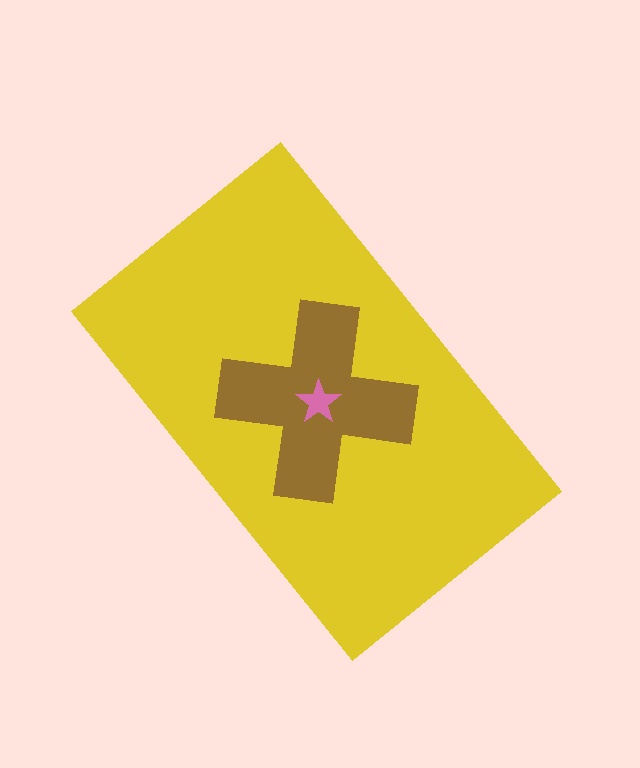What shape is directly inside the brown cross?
The pink star.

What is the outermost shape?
The yellow rectangle.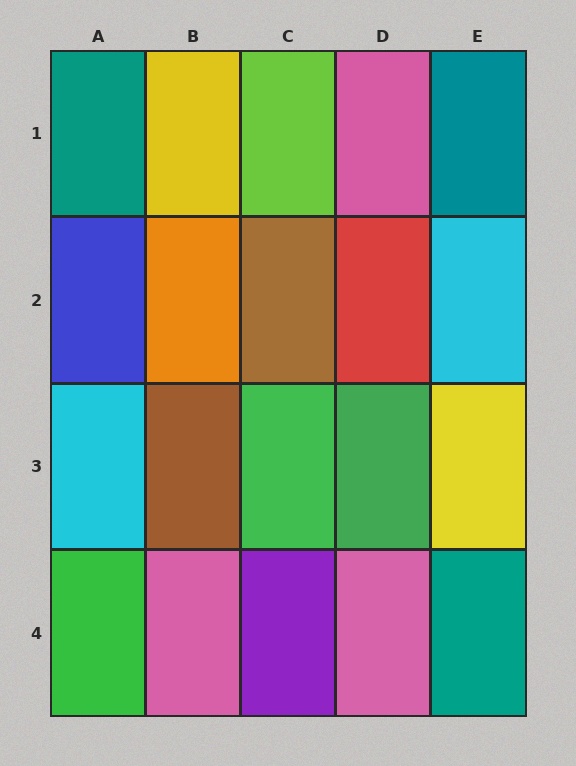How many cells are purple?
1 cell is purple.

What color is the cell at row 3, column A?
Cyan.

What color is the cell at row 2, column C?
Brown.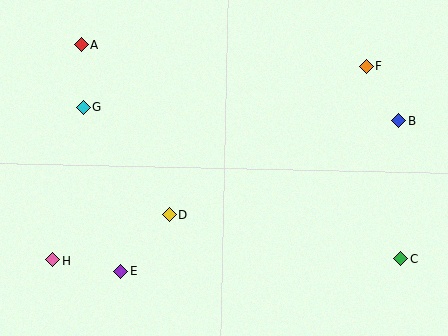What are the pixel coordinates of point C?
Point C is at (401, 258).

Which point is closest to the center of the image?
Point D at (169, 215) is closest to the center.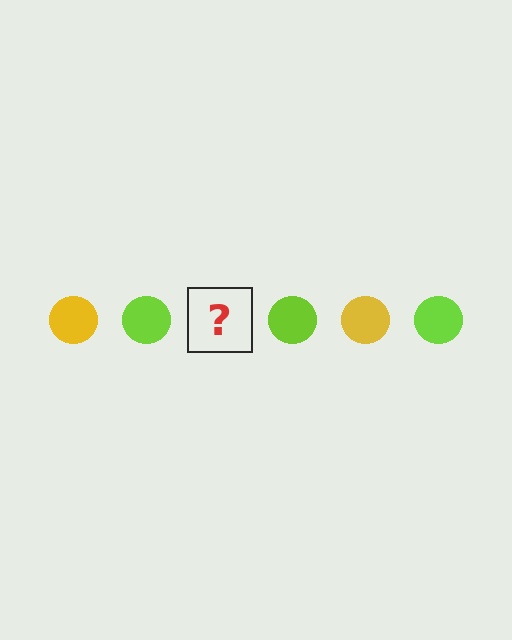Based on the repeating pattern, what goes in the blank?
The blank should be a yellow circle.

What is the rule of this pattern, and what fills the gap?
The rule is that the pattern cycles through yellow, lime circles. The gap should be filled with a yellow circle.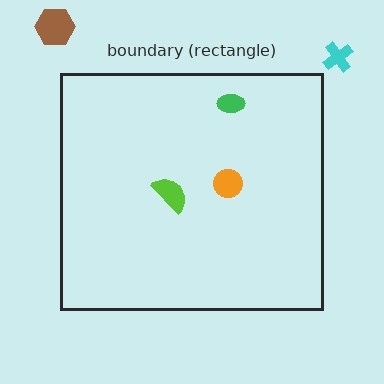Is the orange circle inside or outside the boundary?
Inside.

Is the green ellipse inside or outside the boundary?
Inside.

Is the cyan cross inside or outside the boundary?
Outside.